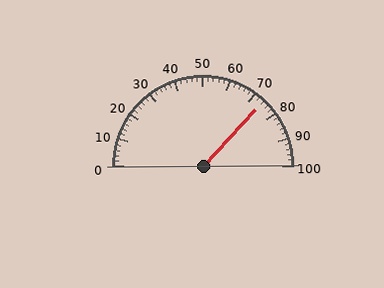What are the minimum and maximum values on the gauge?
The gauge ranges from 0 to 100.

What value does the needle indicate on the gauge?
The needle indicates approximately 74.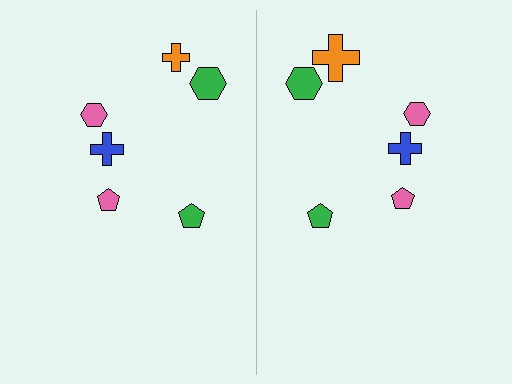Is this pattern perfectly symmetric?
No, the pattern is not perfectly symmetric. The orange cross on the right side has a different size than its mirror counterpart.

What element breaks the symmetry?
The orange cross on the right side has a different size than its mirror counterpart.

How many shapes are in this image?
There are 12 shapes in this image.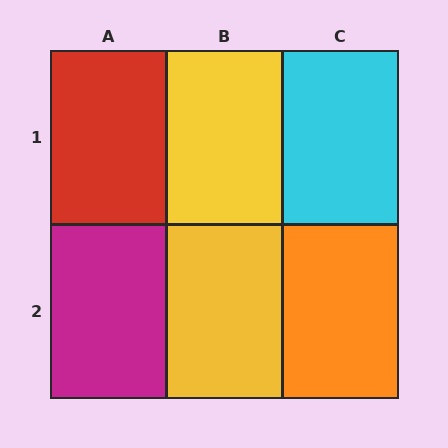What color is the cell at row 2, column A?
Magenta.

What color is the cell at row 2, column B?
Yellow.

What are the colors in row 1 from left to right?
Red, yellow, cyan.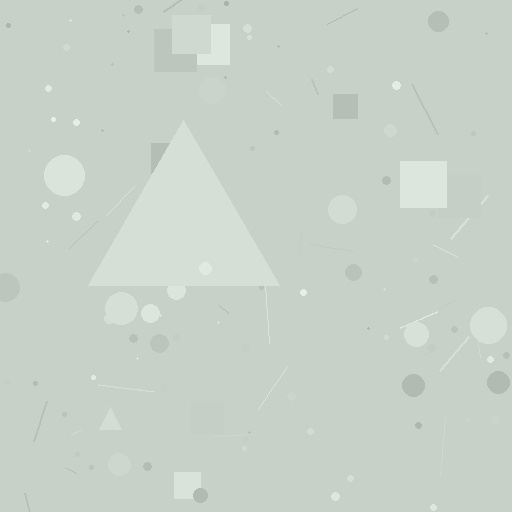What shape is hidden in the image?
A triangle is hidden in the image.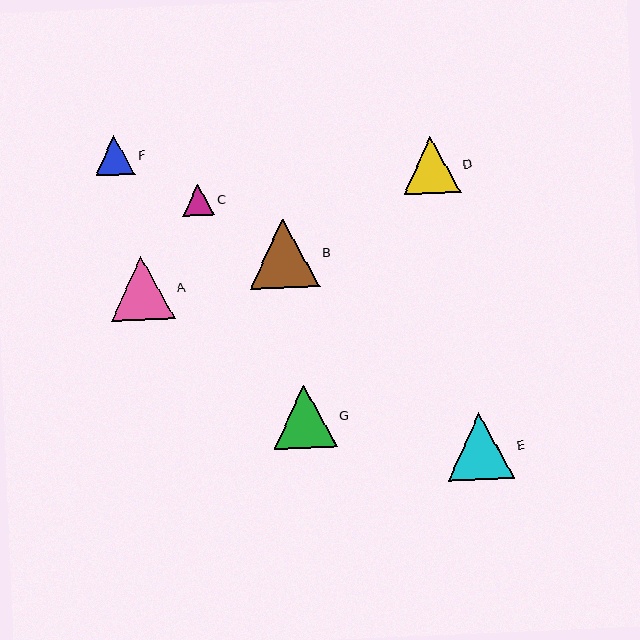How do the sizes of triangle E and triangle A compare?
Triangle E and triangle A are approximately the same size.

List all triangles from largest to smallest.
From largest to smallest: B, E, A, G, D, F, C.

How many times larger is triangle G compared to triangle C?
Triangle G is approximately 2.0 times the size of triangle C.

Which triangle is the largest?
Triangle B is the largest with a size of approximately 70 pixels.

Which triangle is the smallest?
Triangle C is the smallest with a size of approximately 32 pixels.